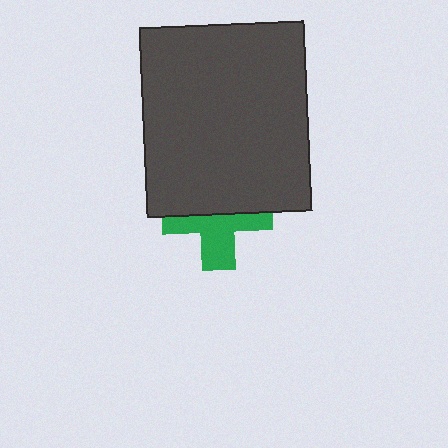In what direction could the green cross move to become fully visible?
The green cross could move down. That would shift it out from behind the dark gray rectangle entirely.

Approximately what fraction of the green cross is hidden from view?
Roughly 52% of the green cross is hidden behind the dark gray rectangle.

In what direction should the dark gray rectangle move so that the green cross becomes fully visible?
The dark gray rectangle should move up. That is the shortest direction to clear the overlap and leave the green cross fully visible.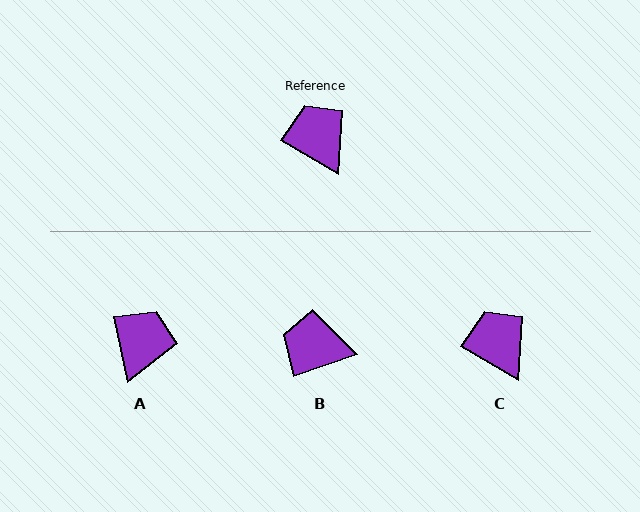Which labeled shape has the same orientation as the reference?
C.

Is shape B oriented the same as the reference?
No, it is off by about 49 degrees.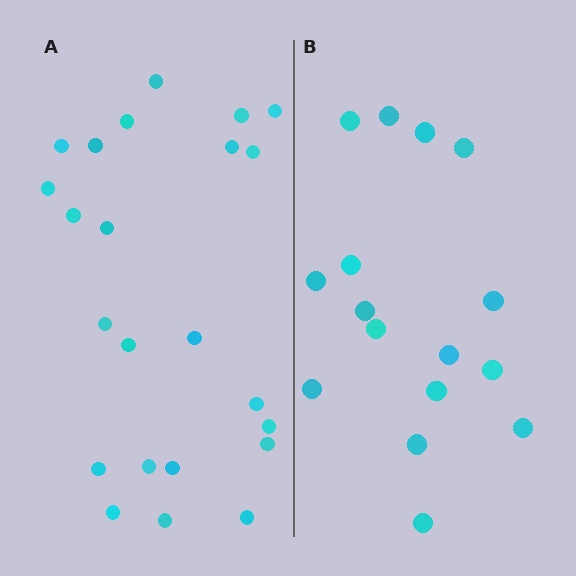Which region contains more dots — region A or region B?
Region A (the left region) has more dots.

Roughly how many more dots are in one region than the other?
Region A has roughly 8 or so more dots than region B.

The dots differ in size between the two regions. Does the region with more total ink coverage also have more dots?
No. Region B has more total ink coverage because its dots are larger, but region A actually contains more individual dots. Total area can be misleading — the number of items is what matters here.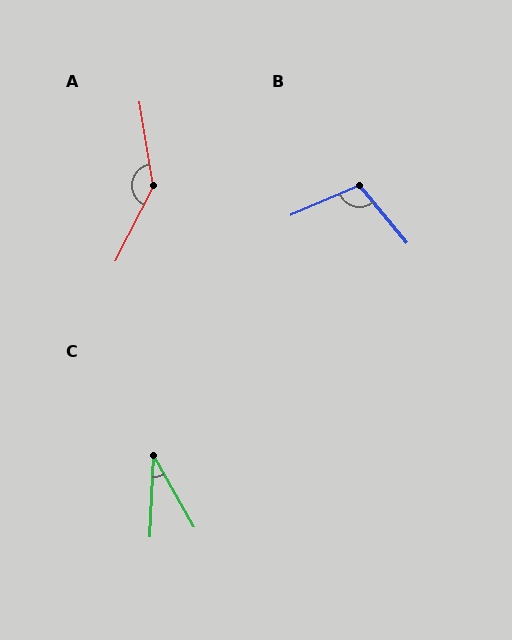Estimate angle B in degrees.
Approximately 106 degrees.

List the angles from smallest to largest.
C (32°), B (106°), A (144°).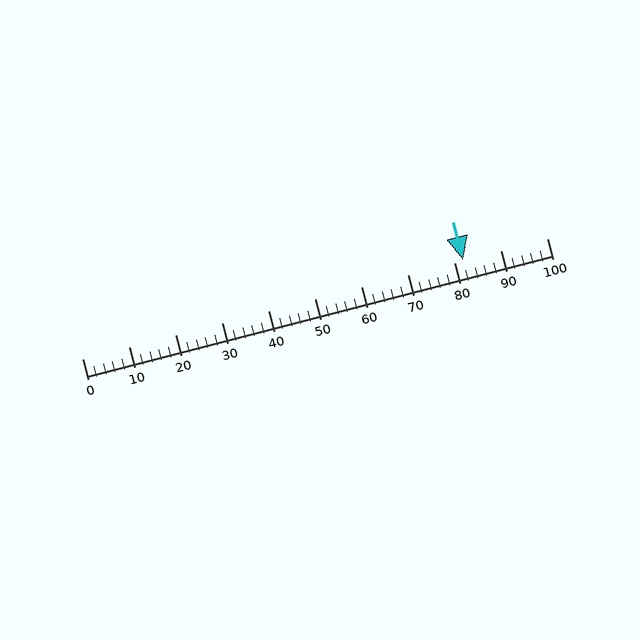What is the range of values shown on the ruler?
The ruler shows values from 0 to 100.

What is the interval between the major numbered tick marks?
The major tick marks are spaced 10 units apart.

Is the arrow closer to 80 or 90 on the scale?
The arrow is closer to 80.